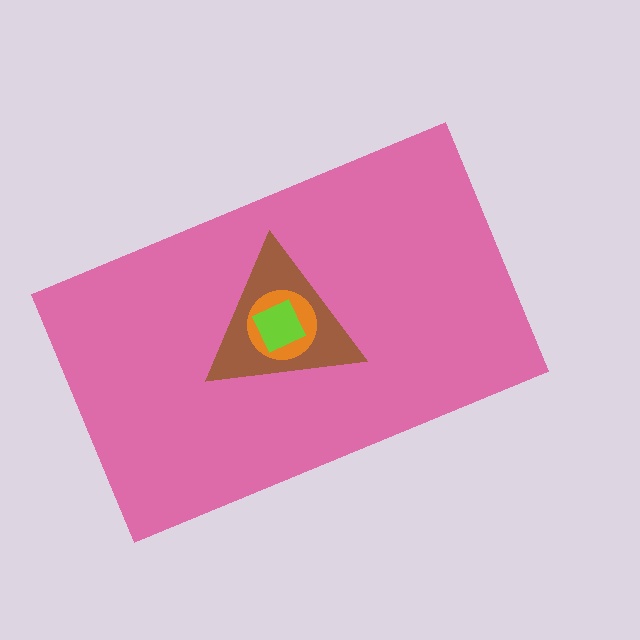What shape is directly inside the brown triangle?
The orange circle.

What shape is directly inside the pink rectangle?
The brown triangle.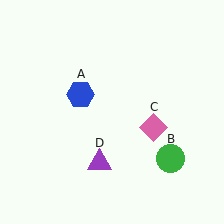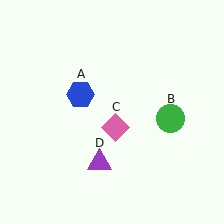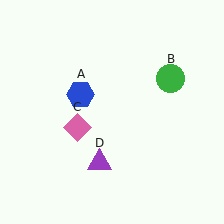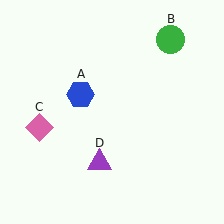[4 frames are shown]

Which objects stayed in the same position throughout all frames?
Blue hexagon (object A) and purple triangle (object D) remained stationary.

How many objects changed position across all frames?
2 objects changed position: green circle (object B), pink diamond (object C).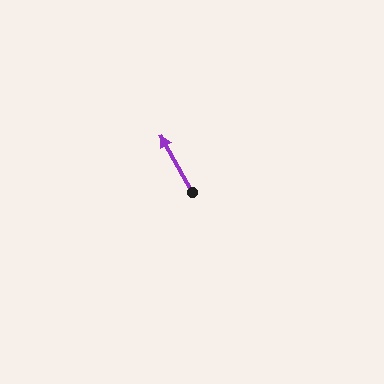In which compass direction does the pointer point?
Northwest.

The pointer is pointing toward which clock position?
Roughly 11 o'clock.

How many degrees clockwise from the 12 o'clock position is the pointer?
Approximately 331 degrees.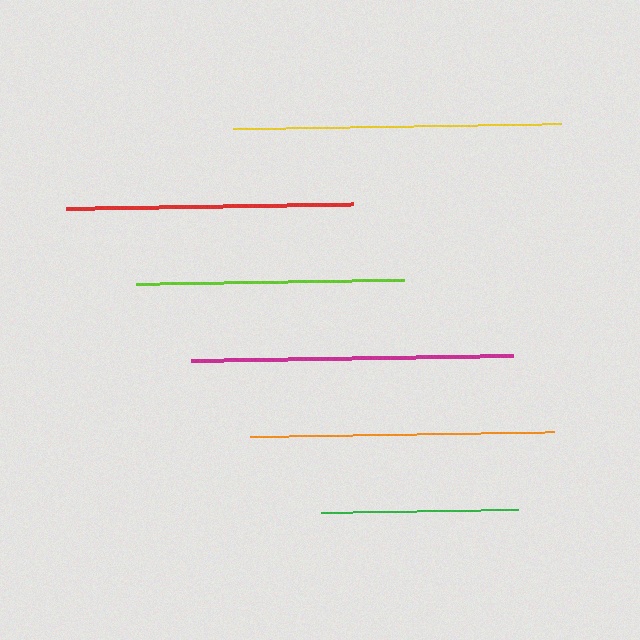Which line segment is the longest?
The yellow line is the longest at approximately 328 pixels.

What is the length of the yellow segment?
The yellow segment is approximately 328 pixels long.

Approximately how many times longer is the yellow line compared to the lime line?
The yellow line is approximately 1.2 times the length of the lime line.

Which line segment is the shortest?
The green line is the shortest at approximately 197 pixels.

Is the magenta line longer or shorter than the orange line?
The magenta line is longer than the orange line.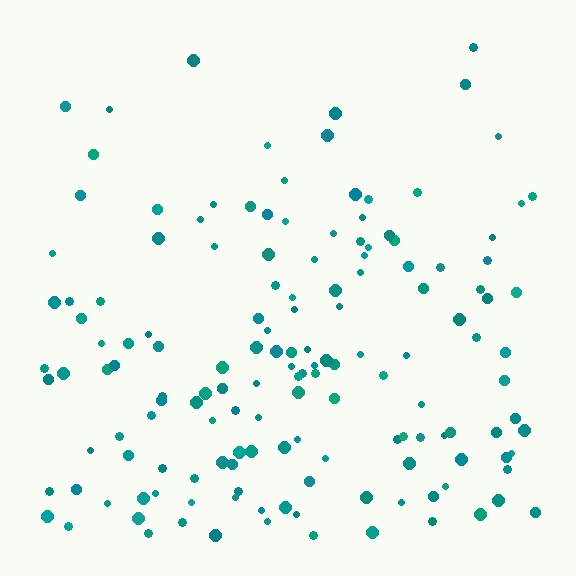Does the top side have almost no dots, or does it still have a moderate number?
Still a moderate number, just noticeably fewer than the bottom.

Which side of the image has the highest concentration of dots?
The bottom.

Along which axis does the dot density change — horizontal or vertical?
Vertical.